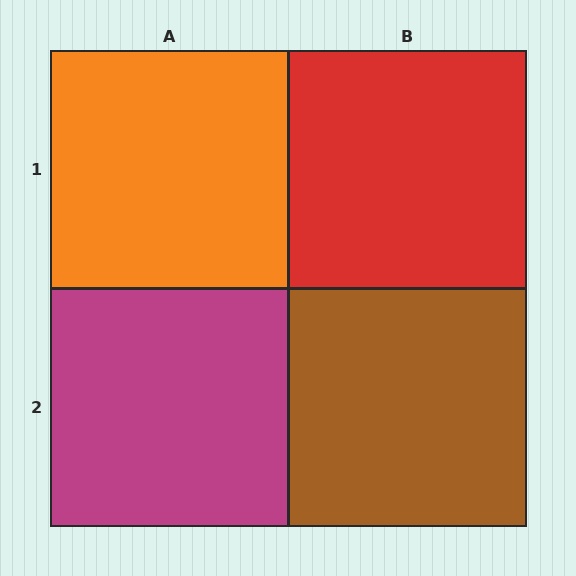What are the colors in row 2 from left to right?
Magenta, brown.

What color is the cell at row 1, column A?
Orange.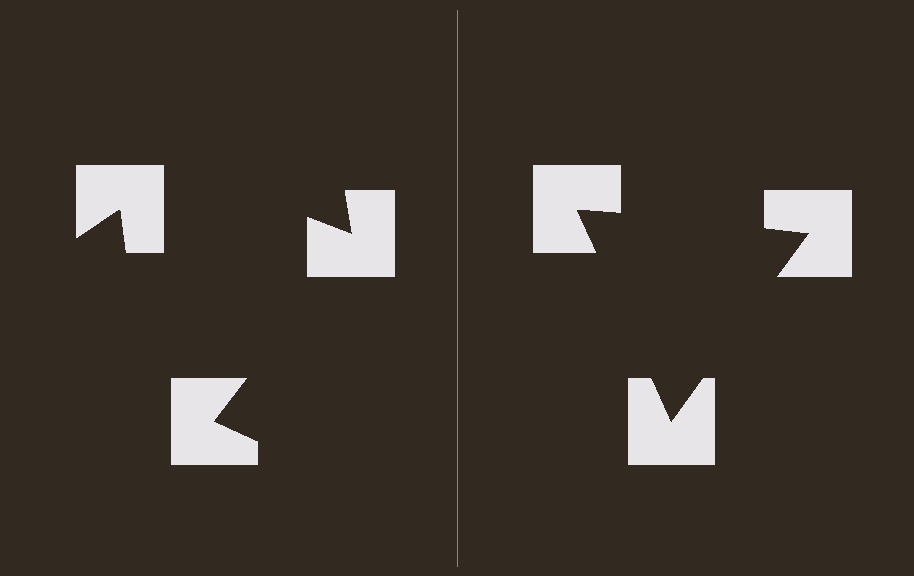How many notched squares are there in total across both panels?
6 — 3 on each side.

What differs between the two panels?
The notched squares are positioned identically on both sides; only the wedge orientations differ. On the right they align to a triangle; on the left they are misaligned.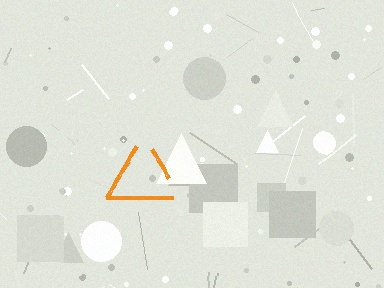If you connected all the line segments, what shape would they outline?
They would outline a triangle.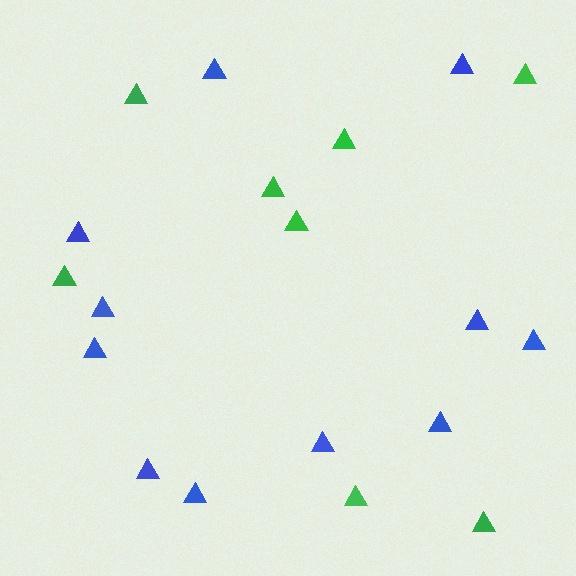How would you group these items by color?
There are 2 groups: one group of green triangles (8) and one group of blue triangles (11).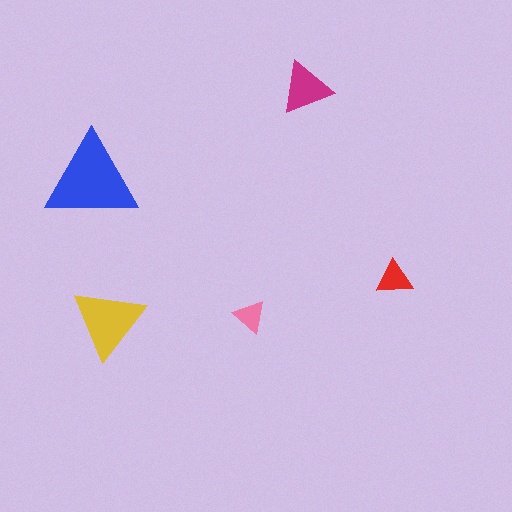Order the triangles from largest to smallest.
the blue one, the yellow one, the magenta one, the red one, the pink one.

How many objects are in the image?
There are 5 objects in the image.